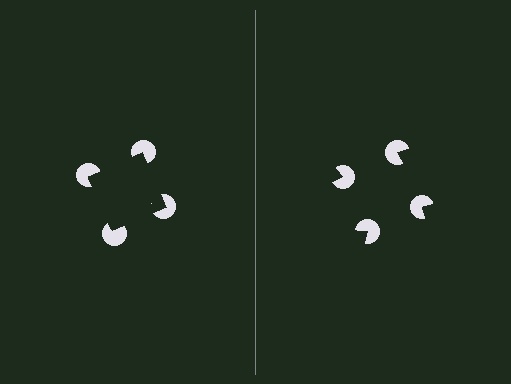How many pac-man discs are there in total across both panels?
8 — 4 on each side.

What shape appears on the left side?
An illusory square.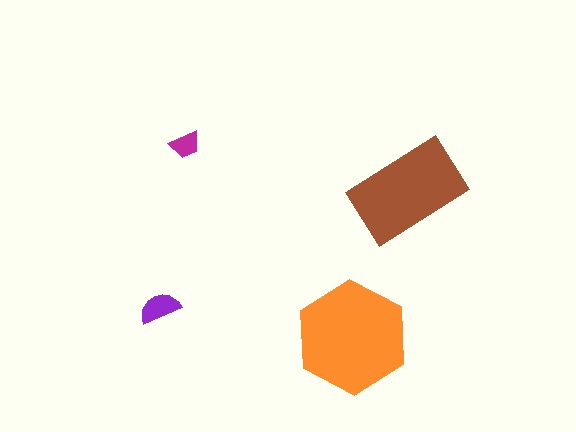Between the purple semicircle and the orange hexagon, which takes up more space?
The orange hexagon.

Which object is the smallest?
The magenta trapezoid.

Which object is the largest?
The orange hexagon.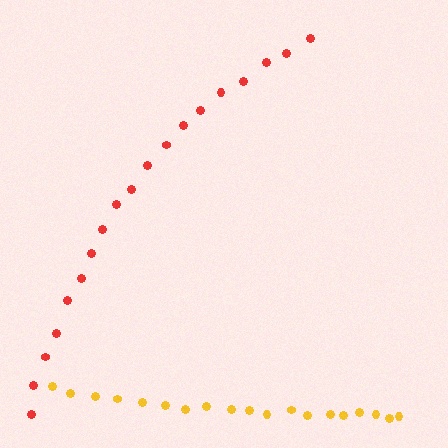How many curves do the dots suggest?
There are 2 distinct paths.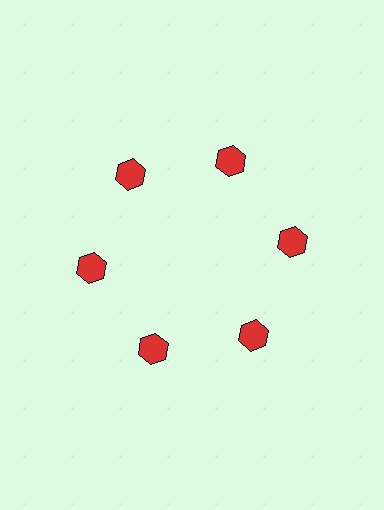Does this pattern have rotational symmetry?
Yes, this pattern has 6-fold rotational symmetry. It looks the same after rotating 60 degrees around the center.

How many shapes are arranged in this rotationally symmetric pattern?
There are 6 shapes, arranged in 6 groups of 1.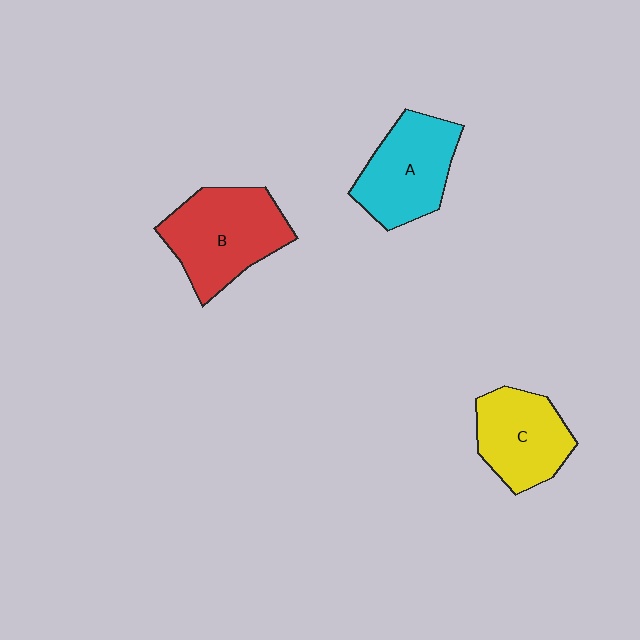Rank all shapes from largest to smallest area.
From largest to smallest: B (red), A (cyan), C (yellow).